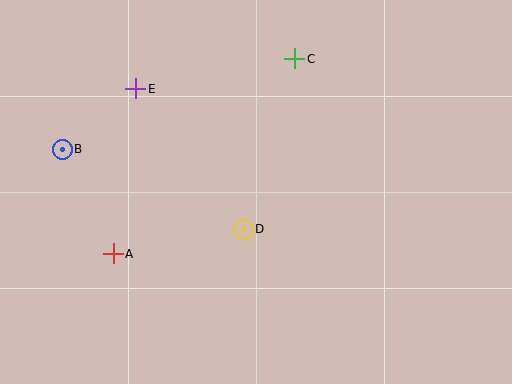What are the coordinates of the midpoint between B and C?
The midpoint between B and C is at (179, 104).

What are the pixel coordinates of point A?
Point A is at (113, 254).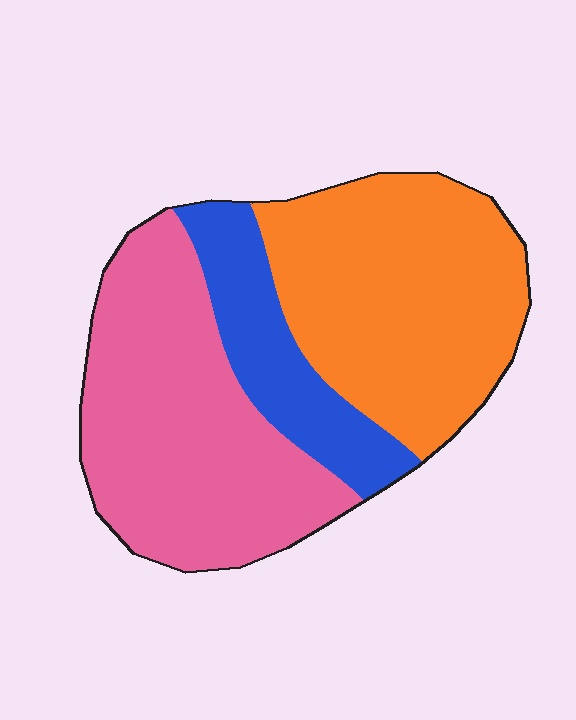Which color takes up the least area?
Blue, at roughly 15%.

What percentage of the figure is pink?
Pink covers 42% of the figure.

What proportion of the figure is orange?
Orange covers around 40% of the figure.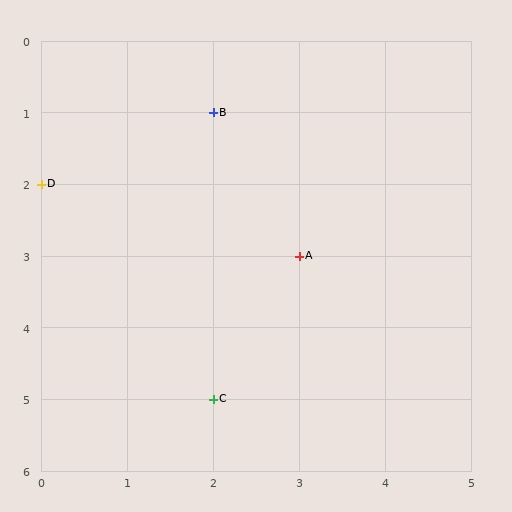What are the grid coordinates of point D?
Point D is at grid coordinates (0, 2).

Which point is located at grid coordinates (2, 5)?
Point C is at (2, 5).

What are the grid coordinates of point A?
Point A is at grid coordinates (3, 3).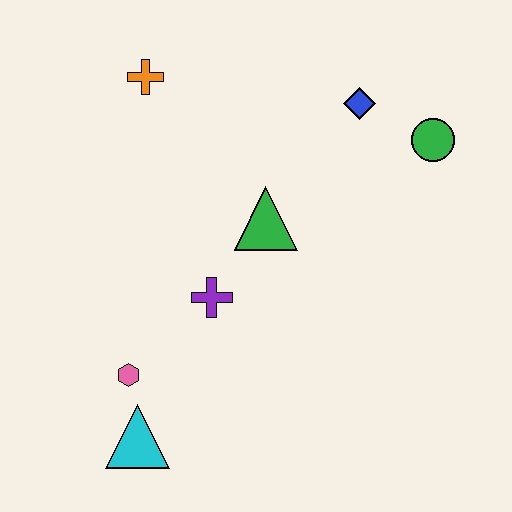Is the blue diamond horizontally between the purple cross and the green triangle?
No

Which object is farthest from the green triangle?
The cyan triangle is farthest from the green triangle.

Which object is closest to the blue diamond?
The green circle is closest to the blue diamond.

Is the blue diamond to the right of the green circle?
No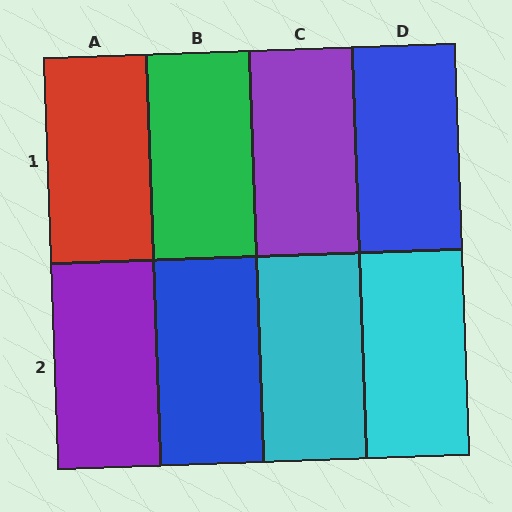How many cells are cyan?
2 cells are cyan.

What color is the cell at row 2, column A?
Purple.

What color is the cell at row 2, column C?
Cyan.